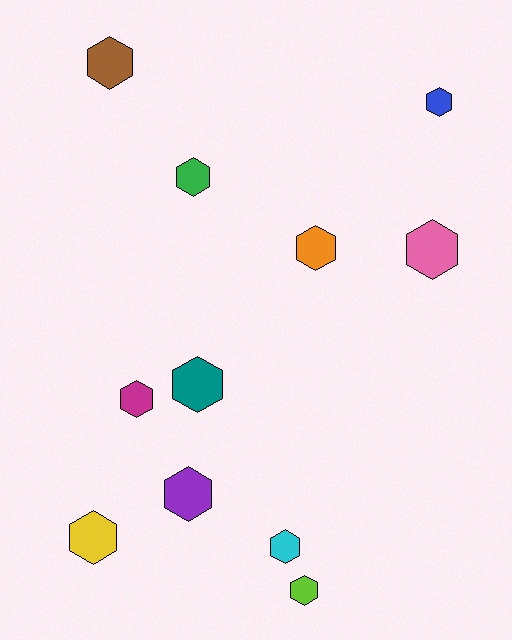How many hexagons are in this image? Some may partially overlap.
There are 11 hexagons.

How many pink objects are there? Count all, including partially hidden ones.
There is 1 pink object.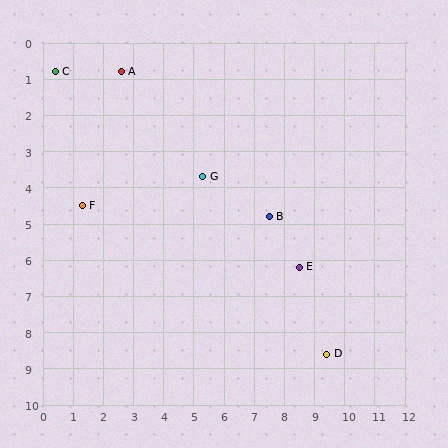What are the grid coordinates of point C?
Point C is at approximately (0.4, 0.8).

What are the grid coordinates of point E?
Point E is at approximately (8.5, 6.2).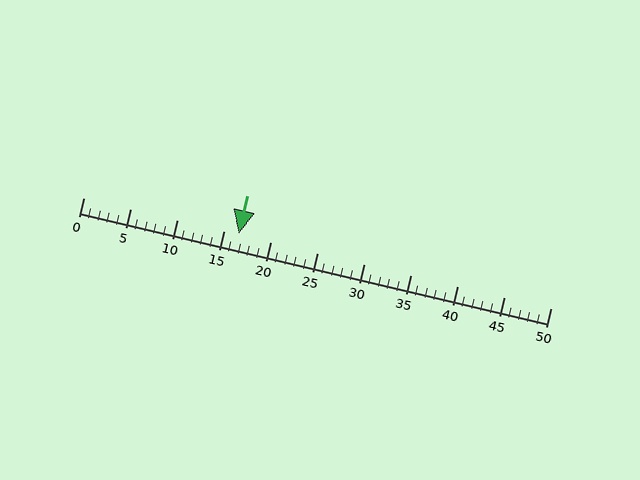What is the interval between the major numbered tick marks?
The major tick marks are spaced 5 units apart.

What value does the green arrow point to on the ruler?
The green arrow points to approximately 17.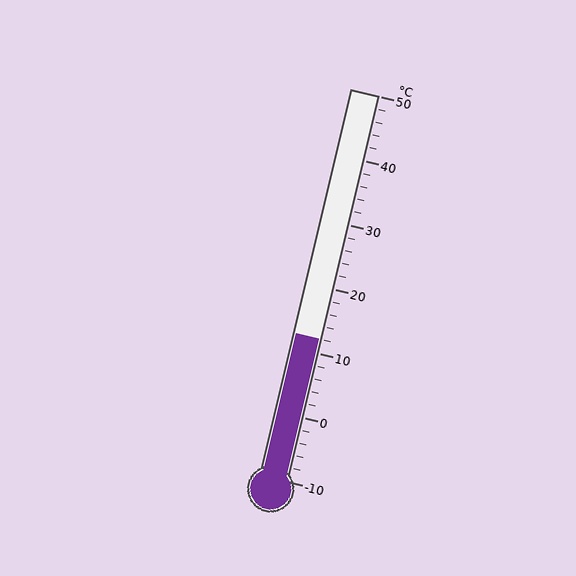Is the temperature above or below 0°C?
The temperature is above 0°C.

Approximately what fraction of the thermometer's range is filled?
The thermometer is filled to approximately 35% of its range.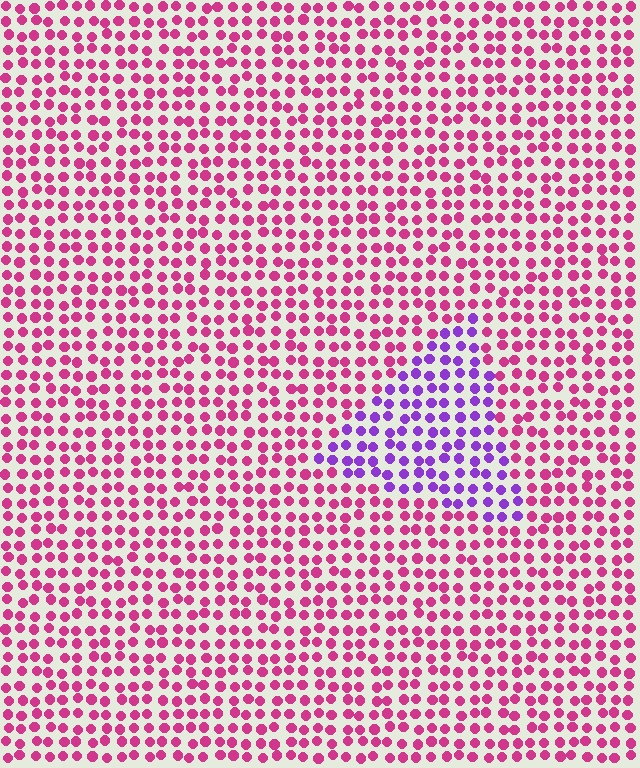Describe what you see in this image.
The image is filled with small magenta elements in a uniform arrangement. A triangle-shaped region is visible where the elements are tinted to a slightly different hue, forming a subtle color boundary.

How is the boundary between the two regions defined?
The boundary is defined purely by a slight shift in hue (about 53 degrees). Spacing, size, and orientation are identical on both sides.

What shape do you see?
I see a triangle.